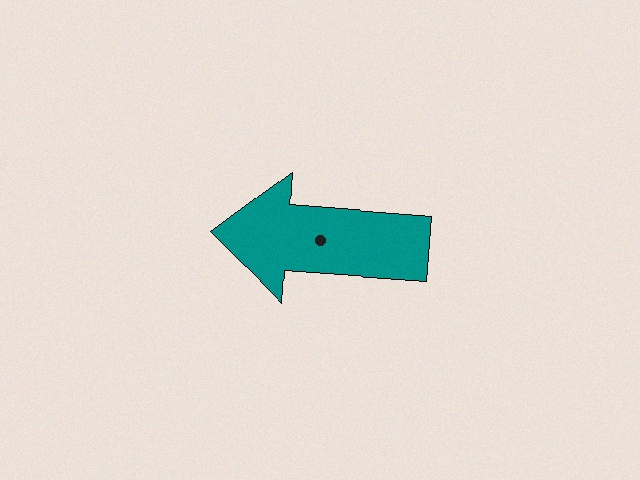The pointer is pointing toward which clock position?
Roughly 9 o'clock.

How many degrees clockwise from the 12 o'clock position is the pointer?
Approximately 274 degrees.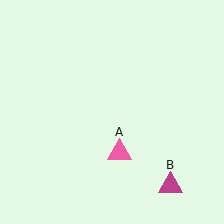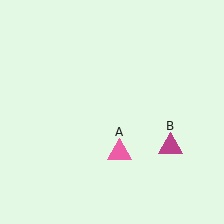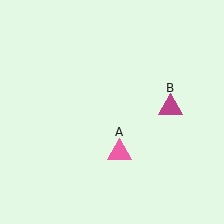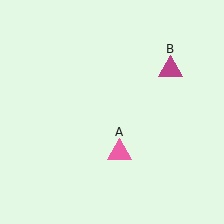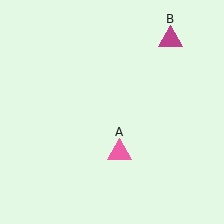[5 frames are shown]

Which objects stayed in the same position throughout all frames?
Pink triangle (object A) remained stationary.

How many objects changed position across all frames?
1 object changed position: magenta triangle (object B).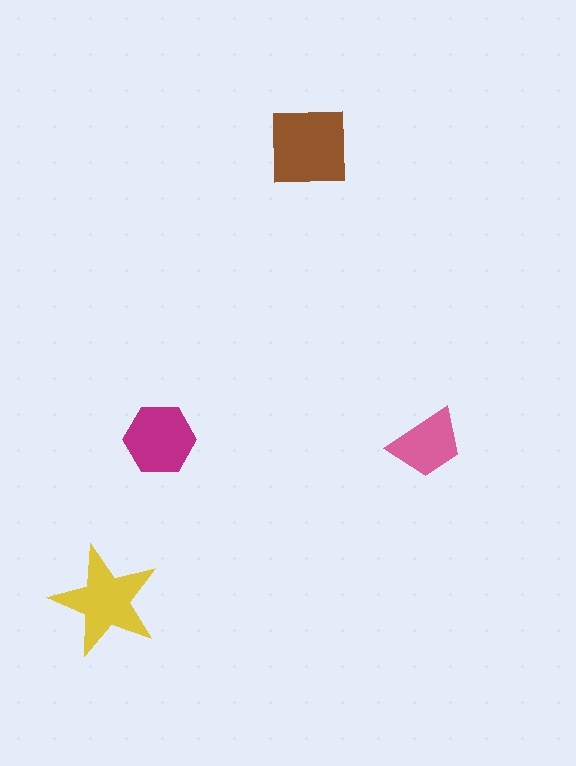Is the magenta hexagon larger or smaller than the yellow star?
Smaller.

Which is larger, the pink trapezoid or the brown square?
The brown square.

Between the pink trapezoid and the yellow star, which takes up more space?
The yellow star.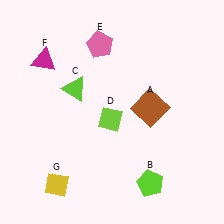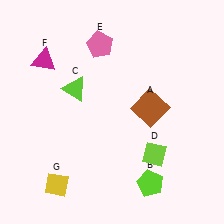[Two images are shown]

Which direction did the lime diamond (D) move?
The lime diamond (D) moved right.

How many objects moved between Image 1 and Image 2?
1 object moved between the two images.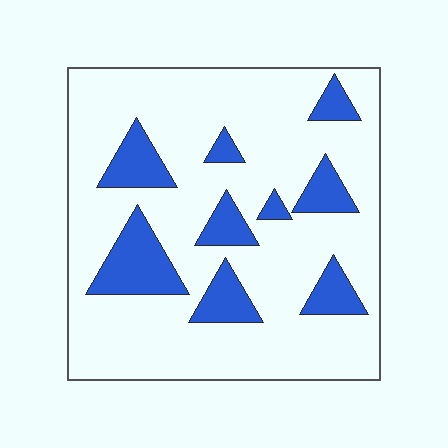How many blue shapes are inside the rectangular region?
9.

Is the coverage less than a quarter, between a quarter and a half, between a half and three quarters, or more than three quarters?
Less than a quarter.